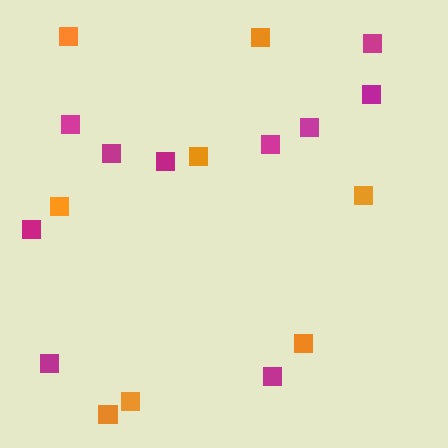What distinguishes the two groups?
There are 2 groups: one group of orange squares (8) and one group of magenta squares (10).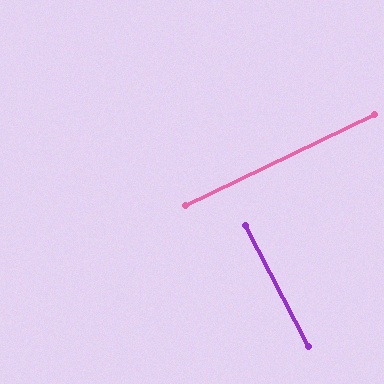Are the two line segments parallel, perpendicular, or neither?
Perpendicular — they meet at approximately 88°.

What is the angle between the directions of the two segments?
Approximately 88 degrees.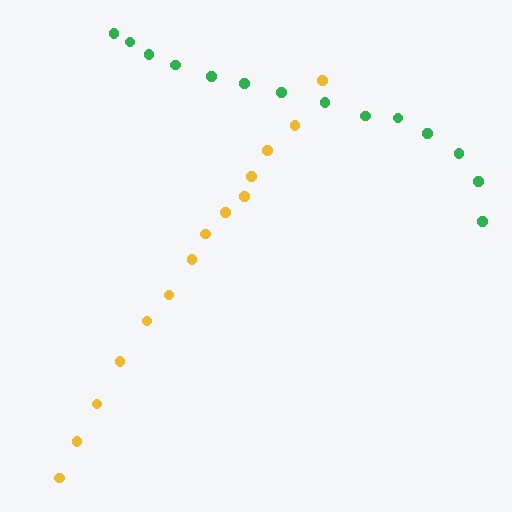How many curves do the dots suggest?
There are 2 distinct paths.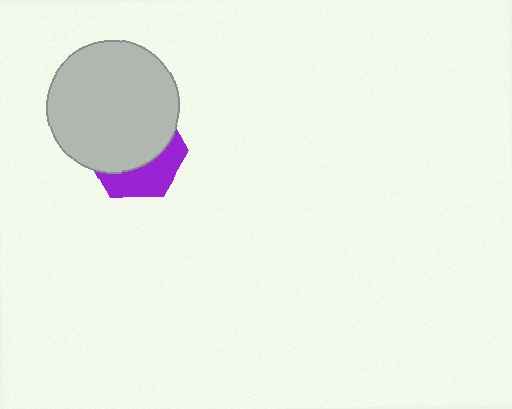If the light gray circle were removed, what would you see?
You would see the complete purple hexagon.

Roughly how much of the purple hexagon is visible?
A small part of it is visible (roughly 36%).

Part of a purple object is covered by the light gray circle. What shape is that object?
It is a hexagon.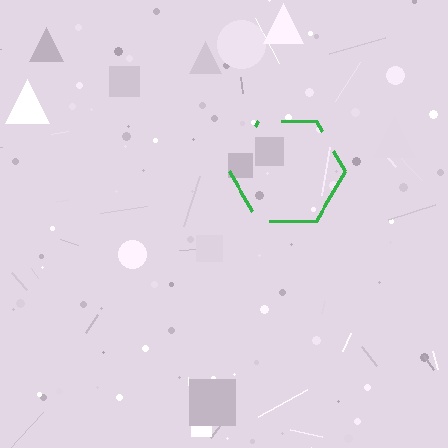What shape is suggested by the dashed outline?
The dashed outline suggests a hexagon.